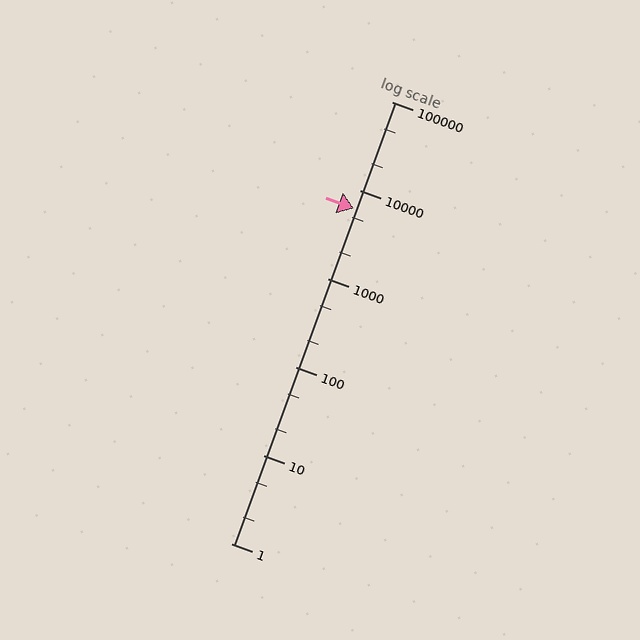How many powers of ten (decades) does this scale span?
The scale spans 5 decades, from 1 to 100000.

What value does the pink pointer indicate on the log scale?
The pointer indicates approximately 6200.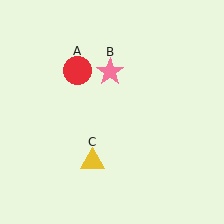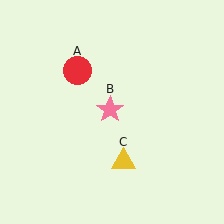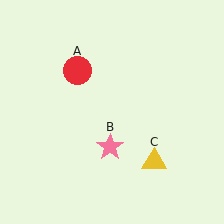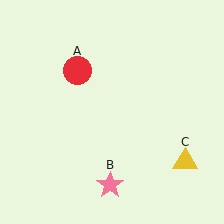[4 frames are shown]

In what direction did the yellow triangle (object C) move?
The yellow triangle (object C) moved right.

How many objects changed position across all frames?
2 objects changed position: pink star (object B), yellow triangle (object C).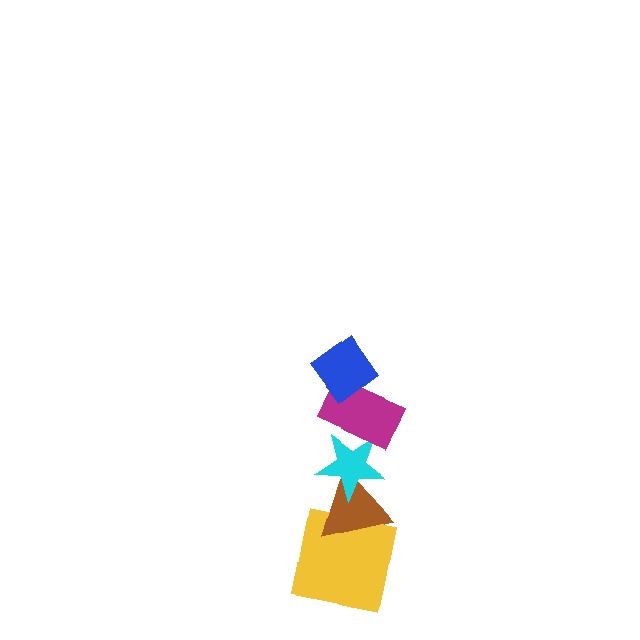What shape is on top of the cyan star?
The magenta rectangle is on top of the cyan star.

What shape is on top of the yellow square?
The brown triangle is on top of the yellow square.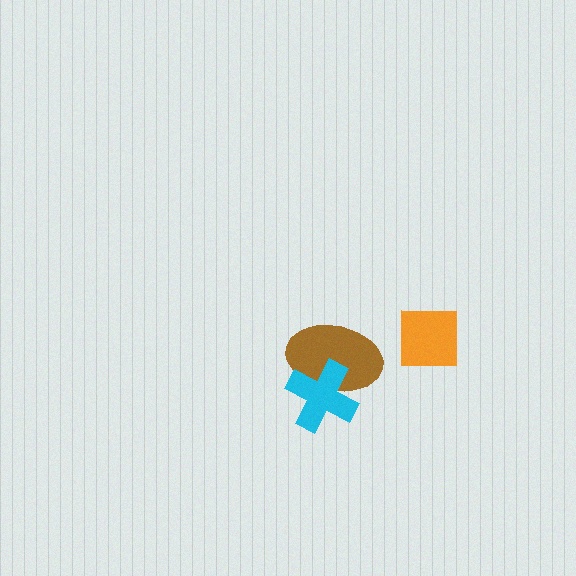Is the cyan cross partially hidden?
No, no other shape covers it.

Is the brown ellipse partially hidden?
Yes, it is partially covered by another shape.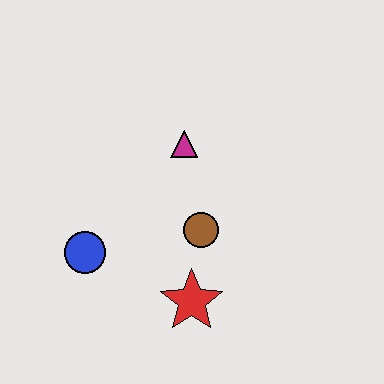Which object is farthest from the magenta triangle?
The red star is farthest from the magenta triangle.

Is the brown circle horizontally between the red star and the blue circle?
No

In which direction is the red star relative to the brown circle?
The red star is below the brown circle.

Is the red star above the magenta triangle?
No